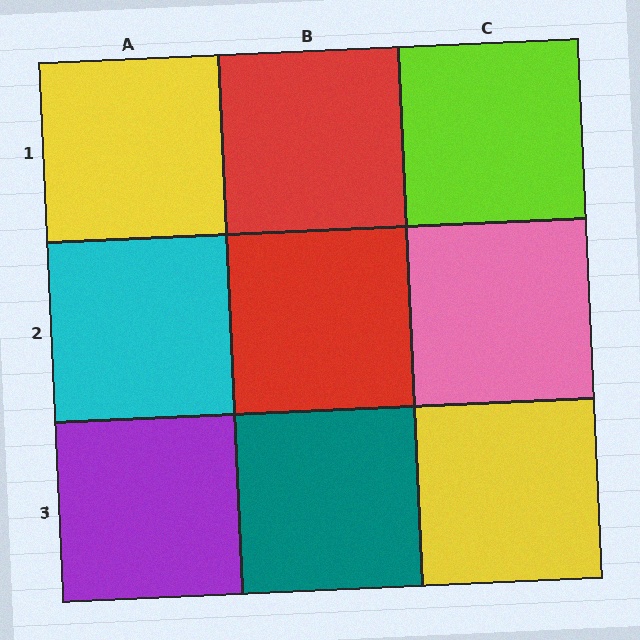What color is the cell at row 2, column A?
Cyan.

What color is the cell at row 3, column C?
Yellow.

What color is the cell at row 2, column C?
Pink.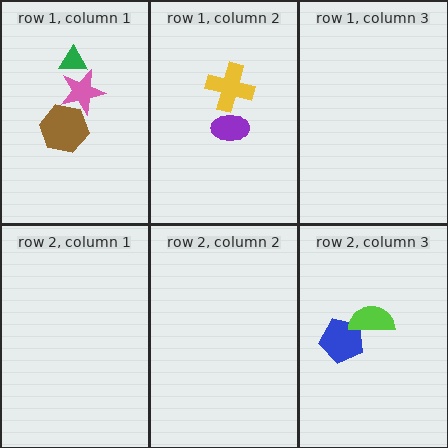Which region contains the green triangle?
The row 1, column 1 region.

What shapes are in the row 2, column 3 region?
The blue pentagon, the lime semicircle.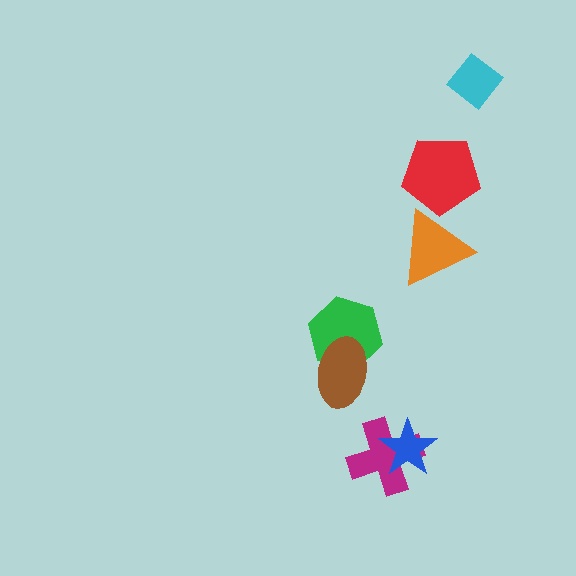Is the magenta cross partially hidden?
Yes, it is partially covered by another shape.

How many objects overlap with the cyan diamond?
0 objects overlap with the cyan diamond.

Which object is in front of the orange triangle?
The red pentagon is in front of the orange triangle.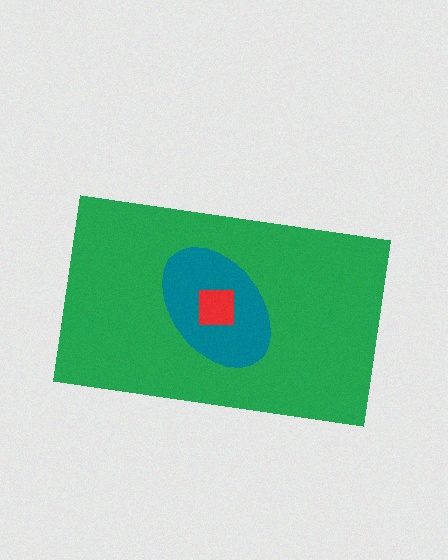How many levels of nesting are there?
3.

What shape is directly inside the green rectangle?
The teal ellipse.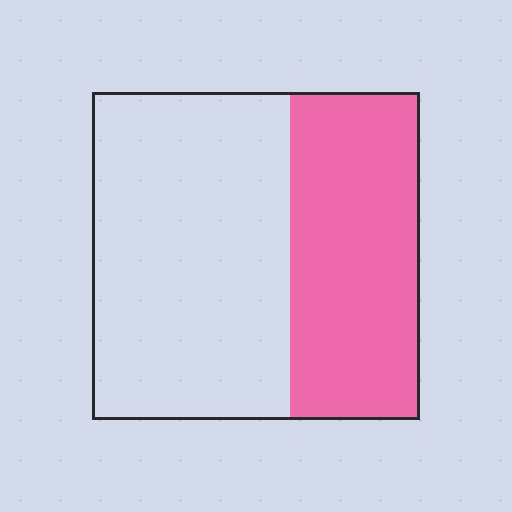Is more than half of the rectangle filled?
No.